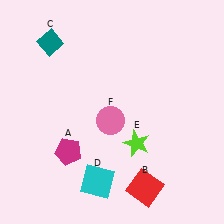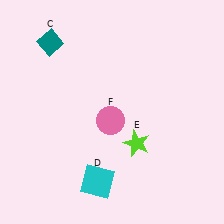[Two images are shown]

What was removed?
The red square (B), the magenta pentagon (A) were removed in Image 2.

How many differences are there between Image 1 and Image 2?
There are 2 differences between the two images.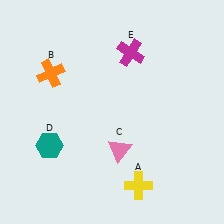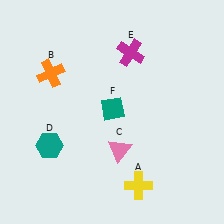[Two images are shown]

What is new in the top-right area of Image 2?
A teal diamond (F) was added in the top-right area of Image 2.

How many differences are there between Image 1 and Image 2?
There is 1 difference between the two images.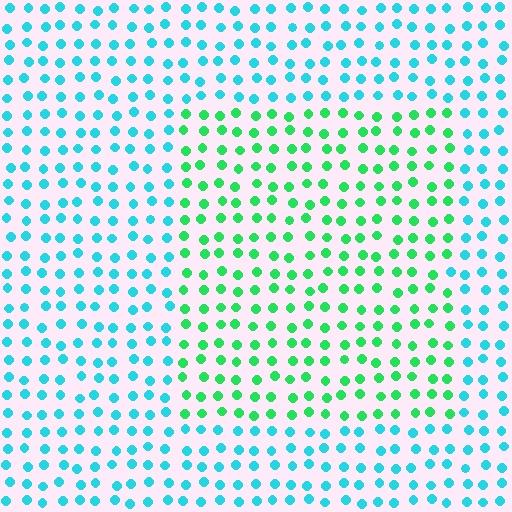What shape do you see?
I see a rectangle.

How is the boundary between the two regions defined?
The boundary is defined purely by a slight shift in hue (about 47 degrees). Spacing, size, and orientation are identical on both sides.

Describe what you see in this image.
The image is filled with small cyan elements in a uniform arrangement. A rectangle-shaped region is visible where the elements are tinted to a slightly different hue, forming a subtle color boundary.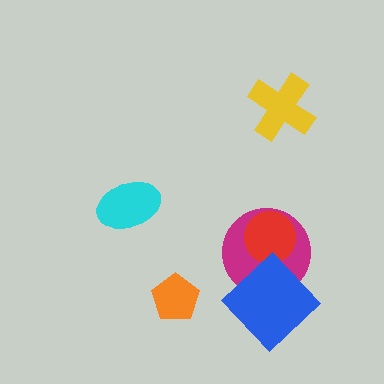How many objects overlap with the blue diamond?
1 object overlaps with the blue diamond.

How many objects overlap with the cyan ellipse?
0 objects overlap with the cyan ellipse.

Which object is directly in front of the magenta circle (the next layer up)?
The red circle is directly in front of the magenta circle.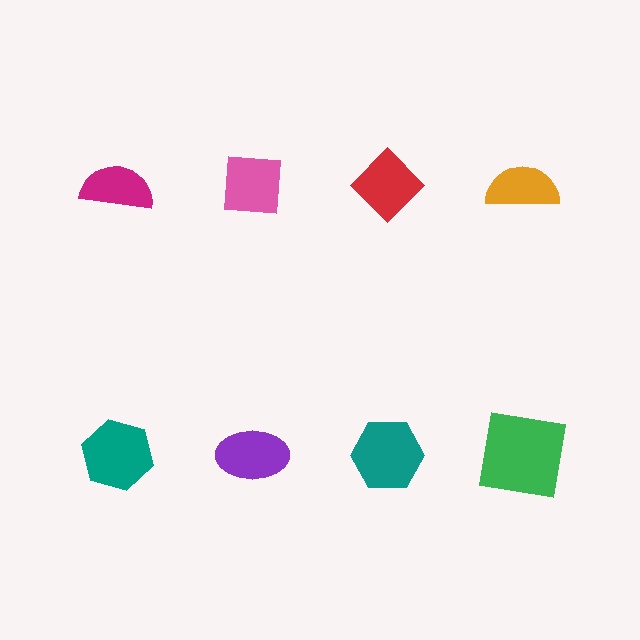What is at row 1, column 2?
A pink square.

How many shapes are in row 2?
4 shapes.